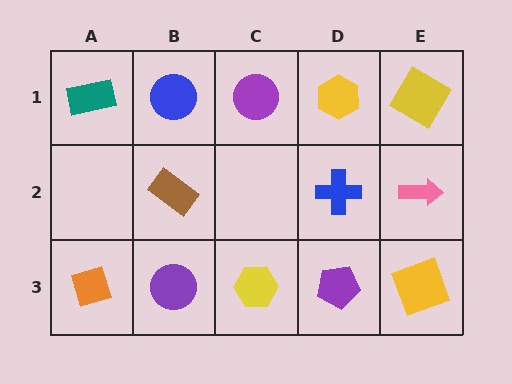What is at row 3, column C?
A yellow hexagon.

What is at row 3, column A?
An orange diamond.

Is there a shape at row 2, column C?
No, that cell is empty.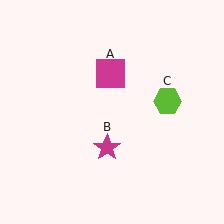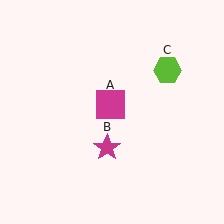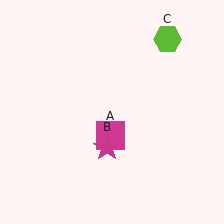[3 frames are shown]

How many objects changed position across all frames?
2 objects changed position: magenta square (object A), lime hexagon (object C).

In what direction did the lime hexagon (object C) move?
The lime hexagon (object C) moved up.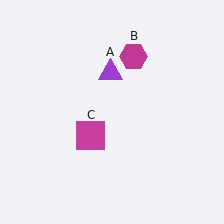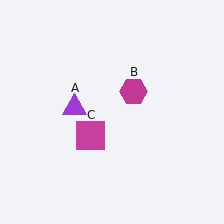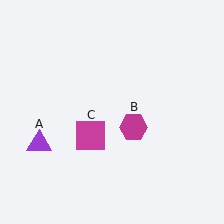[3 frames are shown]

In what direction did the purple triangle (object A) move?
The purple triangle (object A) moved down and to the left.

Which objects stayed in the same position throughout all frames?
Magenta square (object C) remained stationary.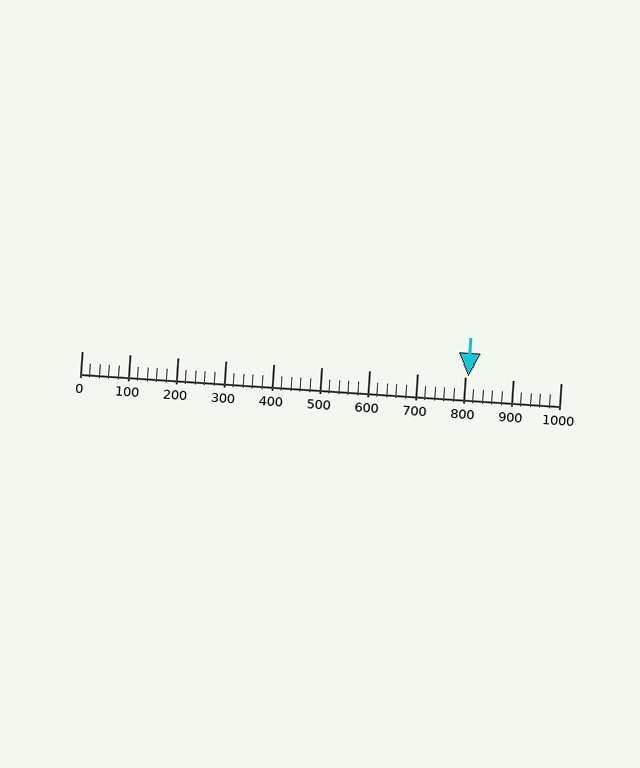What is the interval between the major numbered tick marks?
The major tick marks are spaced 100 units apart.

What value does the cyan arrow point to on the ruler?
The cyan arrow points to approximately 806.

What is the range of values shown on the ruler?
The ruler shows values from 0 to 1000.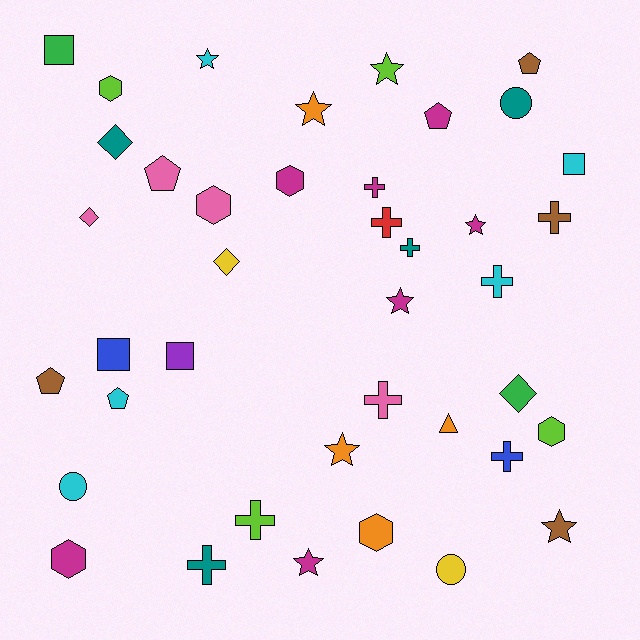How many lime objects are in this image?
There are 4 lime objects.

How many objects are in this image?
There are 40 objects.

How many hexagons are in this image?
There are 6 hexagons.